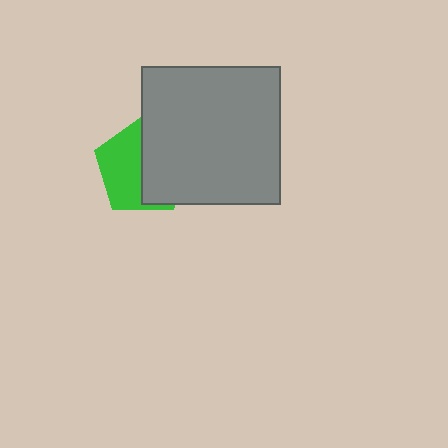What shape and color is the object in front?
The object in front is a gray square.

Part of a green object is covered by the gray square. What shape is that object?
It is a pentagon.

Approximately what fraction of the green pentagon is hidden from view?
Roughly 51% of the green pentagon is hidden behind the gray square.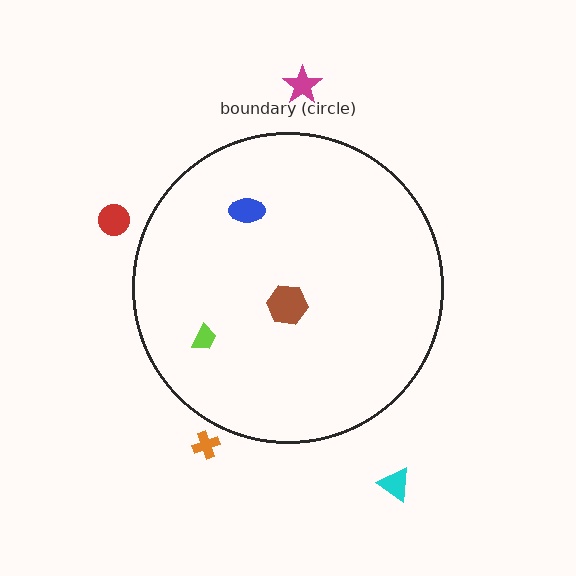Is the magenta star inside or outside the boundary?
Outside.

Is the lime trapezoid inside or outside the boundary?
Inside.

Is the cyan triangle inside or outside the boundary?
Outside.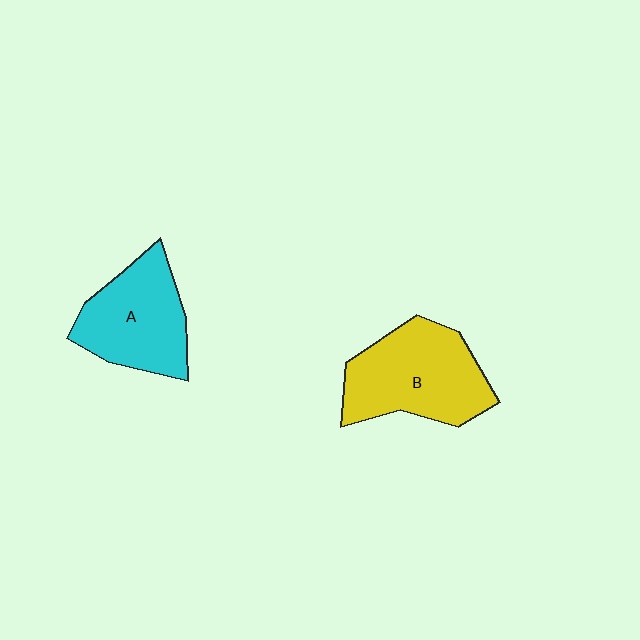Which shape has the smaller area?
Shape A (cyan).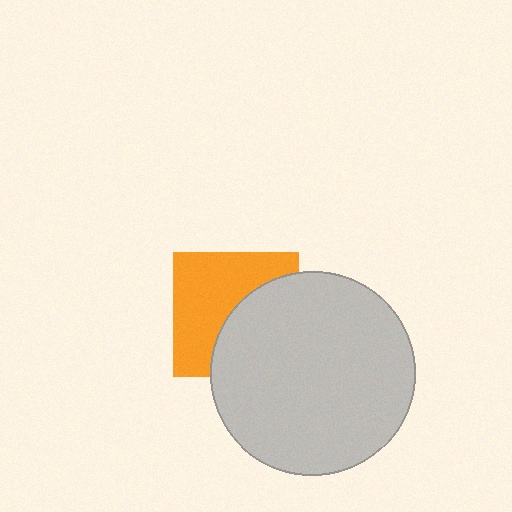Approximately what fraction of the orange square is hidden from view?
Roughly 46% of the orange square is hidden behind the light gray circle.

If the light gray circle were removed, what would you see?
You would see the complete orange square.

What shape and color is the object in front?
The object in front is a light gray circle.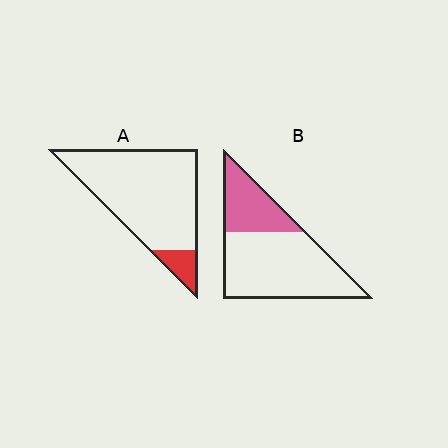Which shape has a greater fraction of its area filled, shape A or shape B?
Shape B.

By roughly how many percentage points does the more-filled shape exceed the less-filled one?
By roughly 20 percentage points (B over A).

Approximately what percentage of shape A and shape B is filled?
A is approximately 10% and B is approximately 30%.